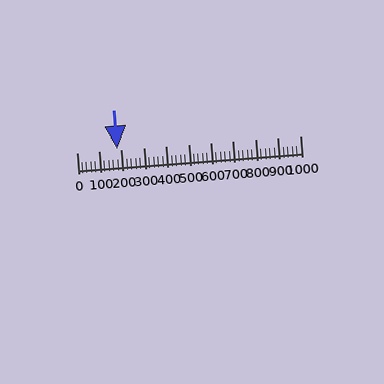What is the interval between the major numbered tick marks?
The major tick marks are spaced 100 units apart.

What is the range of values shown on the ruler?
The ruler shows values from 0 to 1000.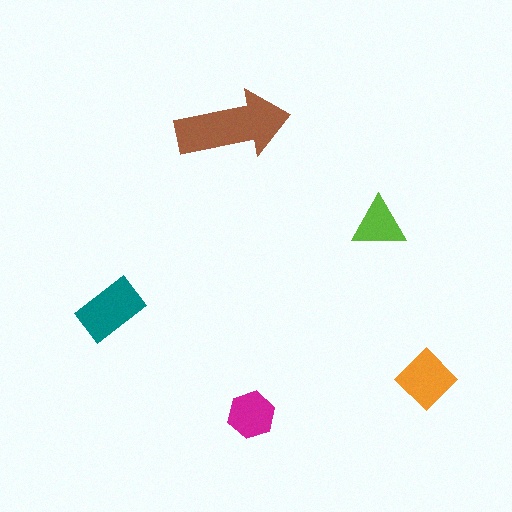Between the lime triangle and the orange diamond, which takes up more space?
The orange diamond.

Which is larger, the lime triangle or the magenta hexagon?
The magenta hexagon.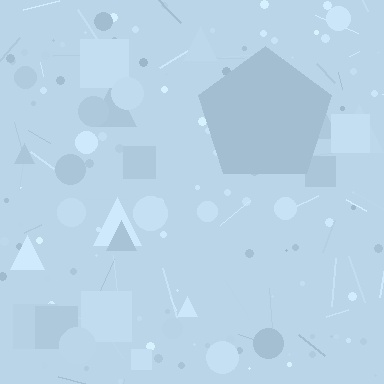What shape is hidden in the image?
A pentagon is hidden in the image.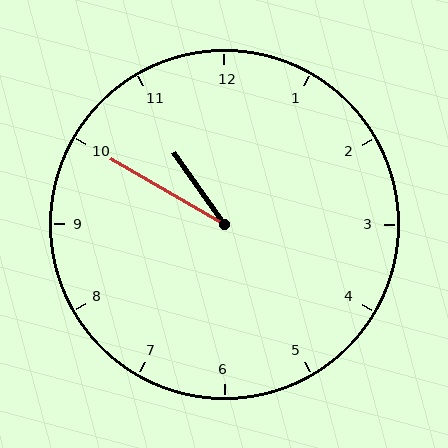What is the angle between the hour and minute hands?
Approximately 25 degrees.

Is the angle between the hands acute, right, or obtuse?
It is acute.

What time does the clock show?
10:50.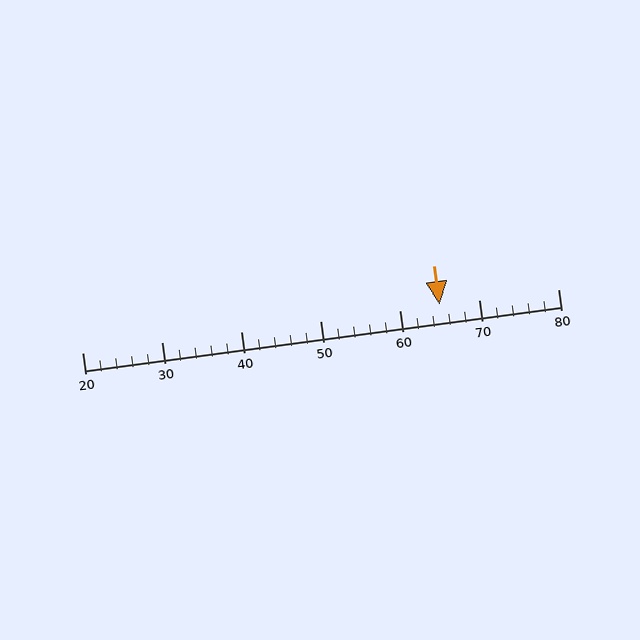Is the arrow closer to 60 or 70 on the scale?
The arrow is closer to 70.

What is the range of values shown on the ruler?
The ruler shows values from 20 to 80.